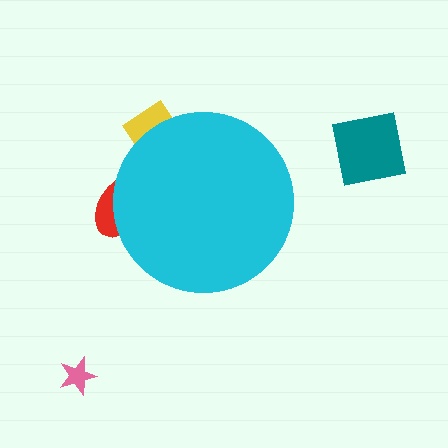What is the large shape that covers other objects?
A cyan circle.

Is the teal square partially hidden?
No, the teal square is fully visible.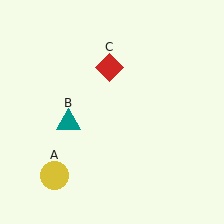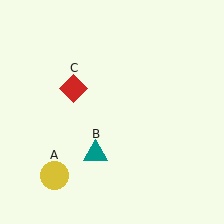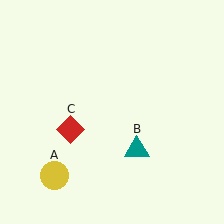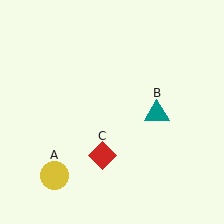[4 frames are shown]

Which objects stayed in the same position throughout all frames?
Yellow circle (object A) remained stationary.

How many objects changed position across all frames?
2 objects changed position: teal triangle (object B), red diamond (object C).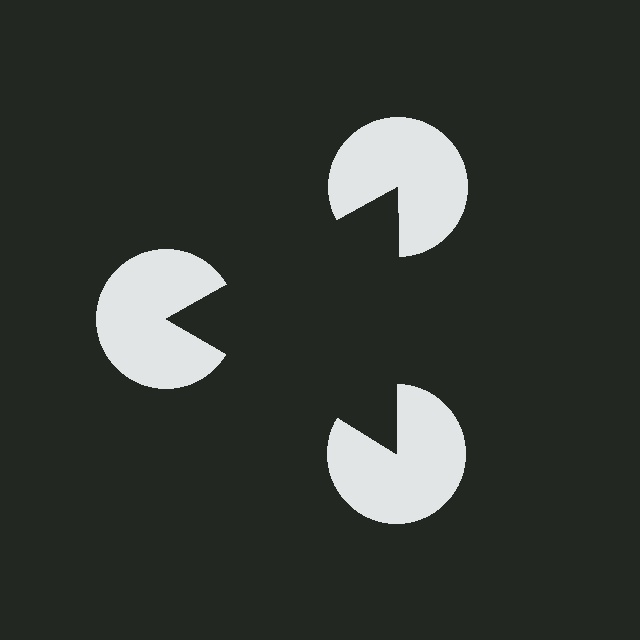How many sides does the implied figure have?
3 sides.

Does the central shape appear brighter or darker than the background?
It typically appears slightly darker than the background, even though no actual brightness change is drawn.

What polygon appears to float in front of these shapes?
An illusory triangle — its edges are inferred from the aligned wedge cuts in the pac-man discs, not physically drawn.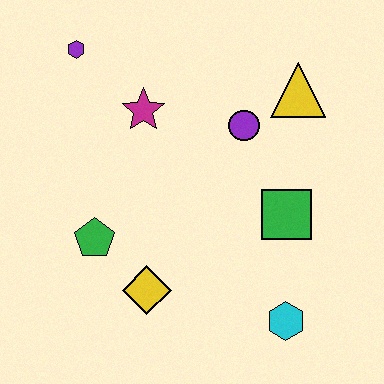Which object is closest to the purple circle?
The yellow triangle is closest to the purple circle.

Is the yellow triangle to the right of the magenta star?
Yes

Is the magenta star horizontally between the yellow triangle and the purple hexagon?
Yes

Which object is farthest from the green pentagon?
The yellow triangle is farthest from the green pentagon.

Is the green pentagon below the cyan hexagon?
No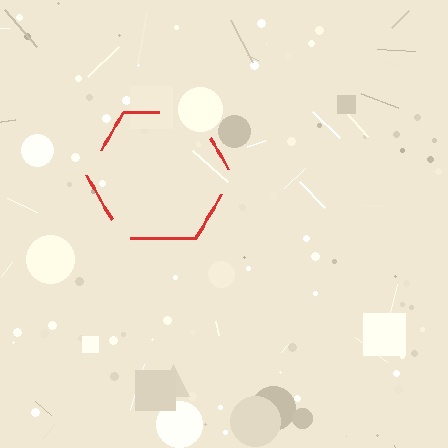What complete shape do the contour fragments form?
The contour fragments form a hexagon.